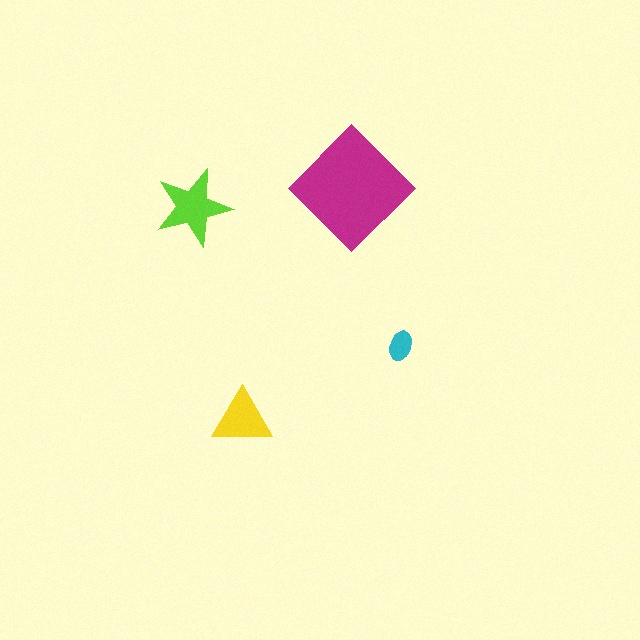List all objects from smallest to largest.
The cyan ellipse, the yellow triangle, the lime star, the magenta diamond.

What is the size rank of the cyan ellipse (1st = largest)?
4th.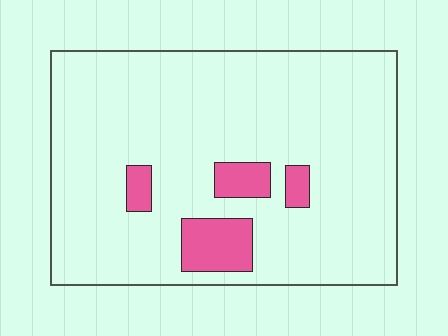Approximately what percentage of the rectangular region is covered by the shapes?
Approximately 10%.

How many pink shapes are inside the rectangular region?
4.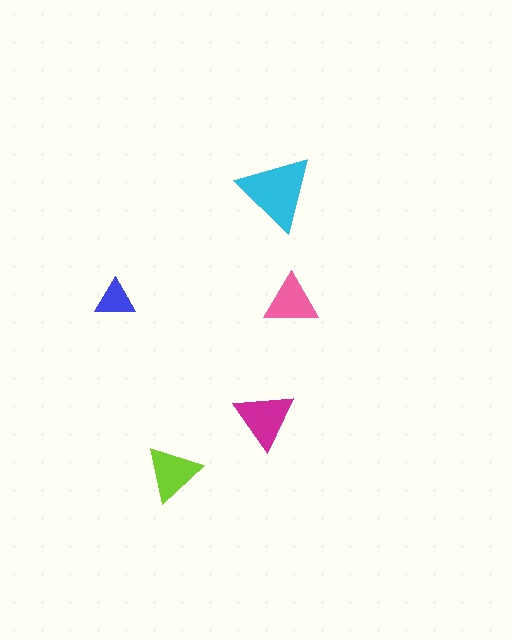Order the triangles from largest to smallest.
the cyan one, the magenta one, the lime one, the pink one, the blue one.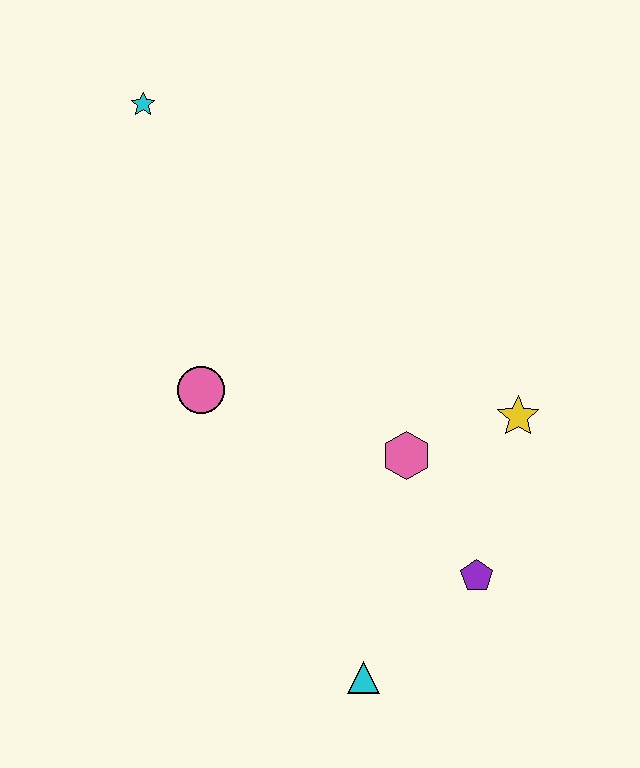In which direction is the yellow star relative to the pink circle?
The yellow star is to the right of the pink circle.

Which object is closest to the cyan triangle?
The purple pentagon is closest to the cyan triangle.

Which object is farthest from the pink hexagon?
The cyan star is farthest from the pink hexagon.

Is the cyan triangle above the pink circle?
No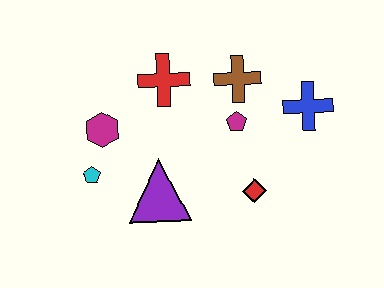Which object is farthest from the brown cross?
The cyan pentagon is farthest from the brown cross.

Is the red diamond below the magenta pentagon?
Yes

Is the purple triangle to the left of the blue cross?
Yes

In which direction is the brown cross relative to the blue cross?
The brown cross is to the left of the blue cross.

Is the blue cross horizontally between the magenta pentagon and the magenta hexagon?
No